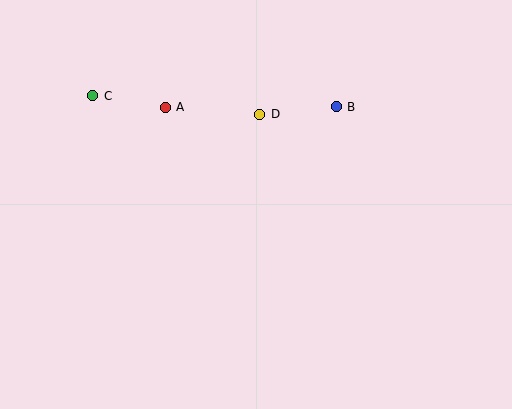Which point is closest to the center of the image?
Point D at (260, 114) is closest to the center.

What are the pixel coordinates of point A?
Point A is at (165, 107).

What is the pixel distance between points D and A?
The distance between D and A is 95 pixels.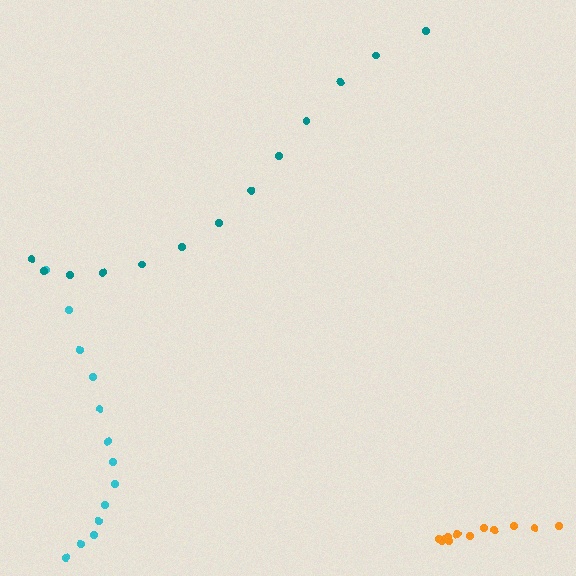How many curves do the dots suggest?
There are 3 distinct paths.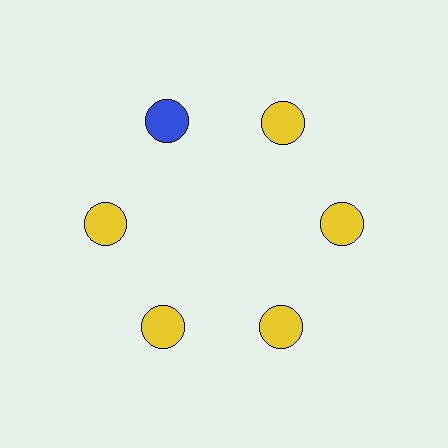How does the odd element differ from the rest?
It has a different color: blue instead of yellow.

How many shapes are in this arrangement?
There are 6 shapes arranged in a ring pattern.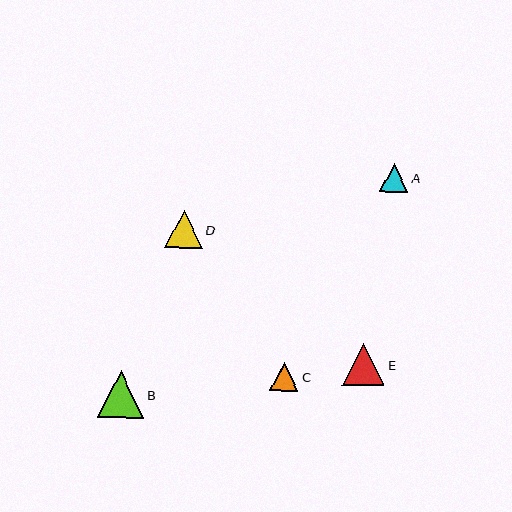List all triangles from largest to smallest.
From largest to smallest: B, E, D, A, C.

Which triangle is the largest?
Triangle B is the largest with a size of approximately 47 pixels.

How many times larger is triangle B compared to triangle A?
Triangle B is approximately 1.6 times the size of triangle A.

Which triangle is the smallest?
Triangle C is the smallest with a size of approximately 28 pixels.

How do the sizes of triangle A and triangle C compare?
Triangle A and triangle C are approximately the same size.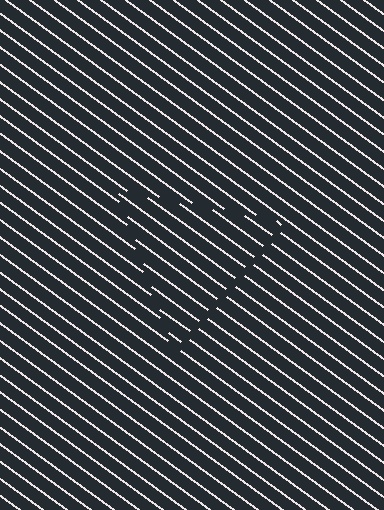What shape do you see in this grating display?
An illusory triangle. The interior of the shape contains the same grating, shifted by half a period — the contour is defined by the phase discontinuity where line-ends from the inner and outer gratings abut.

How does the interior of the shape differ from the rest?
The interior of the shape contains the same grating, shifted by half a period — the contour is defined by the phase discontinuity where line-ends from the inner and outer gratings abut.